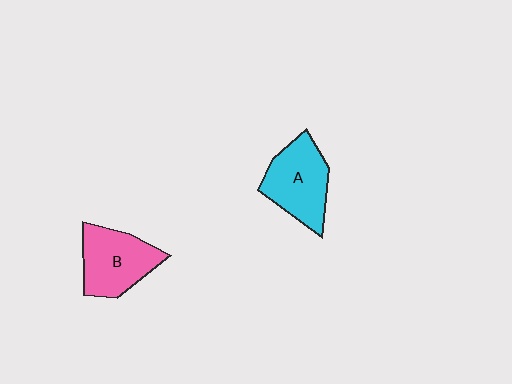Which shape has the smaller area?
Shape B (pink).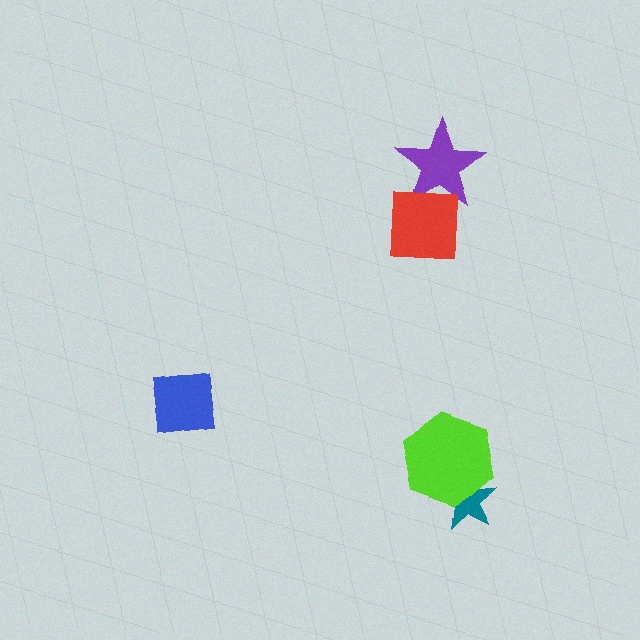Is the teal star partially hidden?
Yes, it is partially covered by another shape.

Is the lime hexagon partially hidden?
No, no other shape covers it.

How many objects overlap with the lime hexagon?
1 object overlaps with the lime hexagon.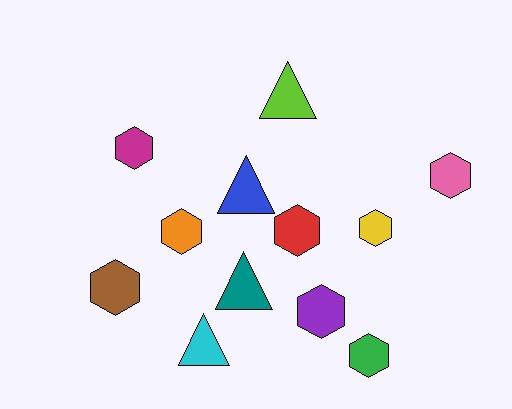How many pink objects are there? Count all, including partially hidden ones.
There is 1 pink object.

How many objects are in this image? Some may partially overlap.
There are 12 objects.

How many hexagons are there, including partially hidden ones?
There are 8 hexagons.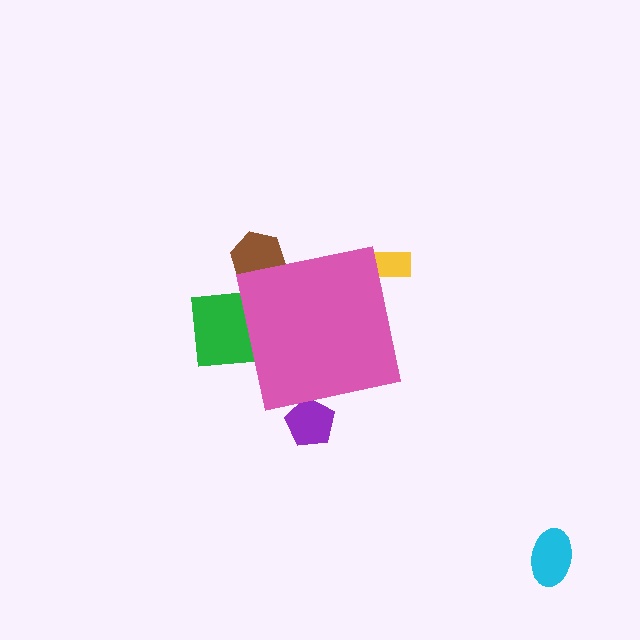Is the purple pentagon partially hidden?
Yes, the purple pentagon is partially hidden behind the pink square.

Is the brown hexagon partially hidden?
Yes, the brown hexagon is partially hidden behind the pink square.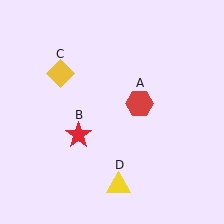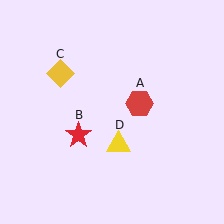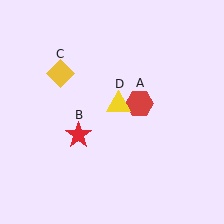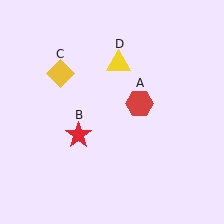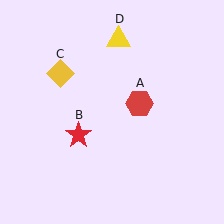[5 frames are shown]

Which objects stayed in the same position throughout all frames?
Red hexagon (object A) and red star (object B) and yellow diamond (object C) remained stationary.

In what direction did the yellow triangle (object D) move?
The yellow triangle (object D) moved up.